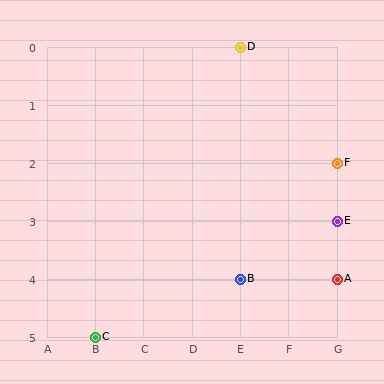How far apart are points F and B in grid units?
Points F and B are 2 columns and 2 rows apart (about 2.8 grid units diagonally).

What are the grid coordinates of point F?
Point F is at grid coordinates (G, 2).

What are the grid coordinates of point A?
Point A is at grid coordinates (G, 4).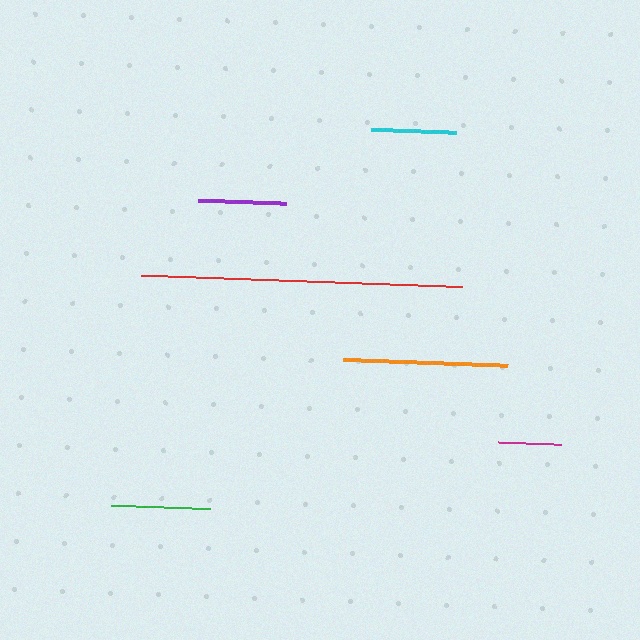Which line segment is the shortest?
The magenta line is the shortest at approximately 62 pixels.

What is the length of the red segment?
The red segment is approximately 321 pixels long.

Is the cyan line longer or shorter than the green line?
The green line is longer than the cyan line.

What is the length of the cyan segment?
The cyan segment is approximately 85 pixels long.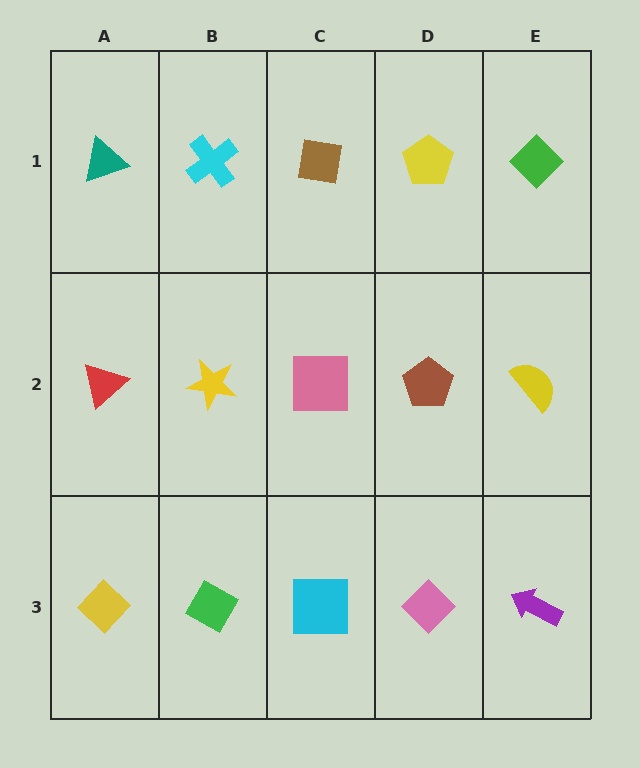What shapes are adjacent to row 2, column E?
A green diamond (row 1, column E), a purple arrow (row 3, column E), a brown pentagon (row 2, column D).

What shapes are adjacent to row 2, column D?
A yellow pentagon (row 1, column D), a pink diamond (row 3, column D), a pink square (row 2, column C), a yellow semicircle (row 2, column E).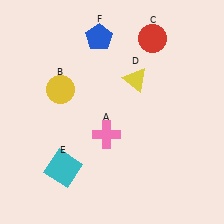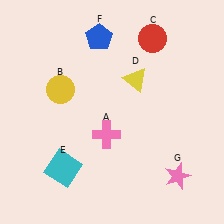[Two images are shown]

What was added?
A pink star (G) was added in Image 2.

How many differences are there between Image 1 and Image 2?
There is 1 difference between the two images.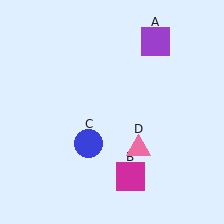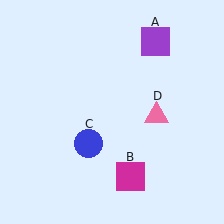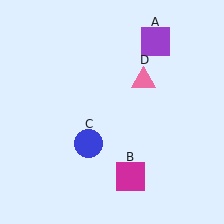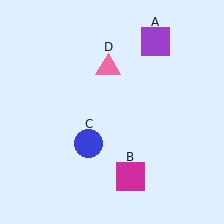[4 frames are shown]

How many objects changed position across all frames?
1 object changed position: pink triangle (object D).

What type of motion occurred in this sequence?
The pink triangle (object D) rotated counterclockwise around the center of the scene.